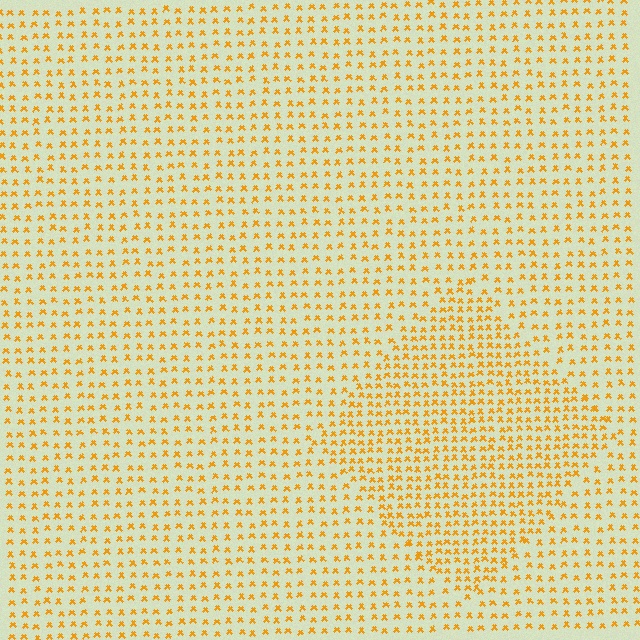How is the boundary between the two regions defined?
The boundary is defined by a change in element density (approximately 1.7x ratio). All elements are the same color, size, and shape.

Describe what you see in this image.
The image contains small orange elements arranged at two different densities. A diamond-shaped region is visible where the elements are more densely packed than the surrounding area.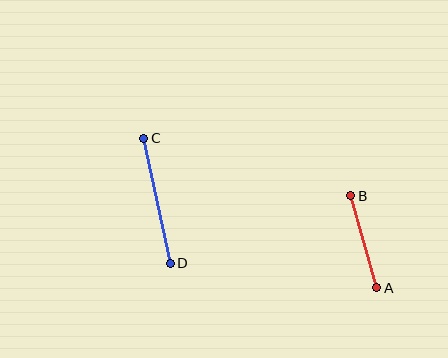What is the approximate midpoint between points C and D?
The midpoint is at approximately (157, 201) pixels.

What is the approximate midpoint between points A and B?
The midpoint is at approximately (364, 242) pixels.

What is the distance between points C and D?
The distance is approximately 128 pixels.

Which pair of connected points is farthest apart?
Points C and D are farthest apart.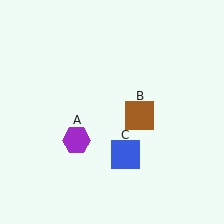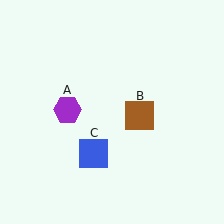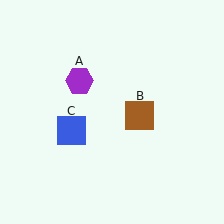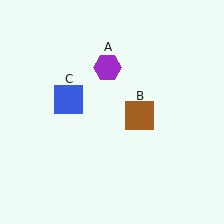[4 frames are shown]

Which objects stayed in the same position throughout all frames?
Brown square (object B) remained stationary.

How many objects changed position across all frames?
2 objects changed position: purple hexagon (object A), blue square (object C).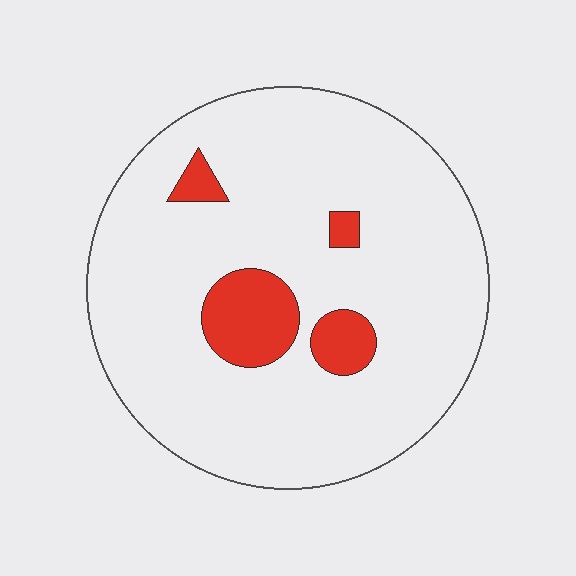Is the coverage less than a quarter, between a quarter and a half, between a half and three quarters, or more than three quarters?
Less than a quarter.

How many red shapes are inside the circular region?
4.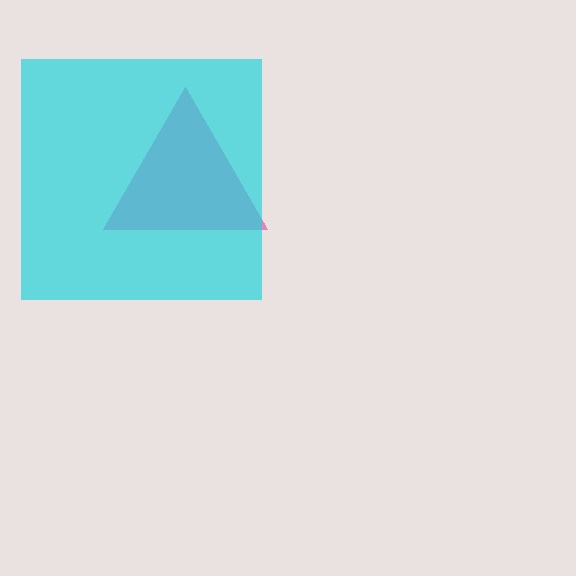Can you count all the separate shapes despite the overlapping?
Yes, there are 2 separate shapes.